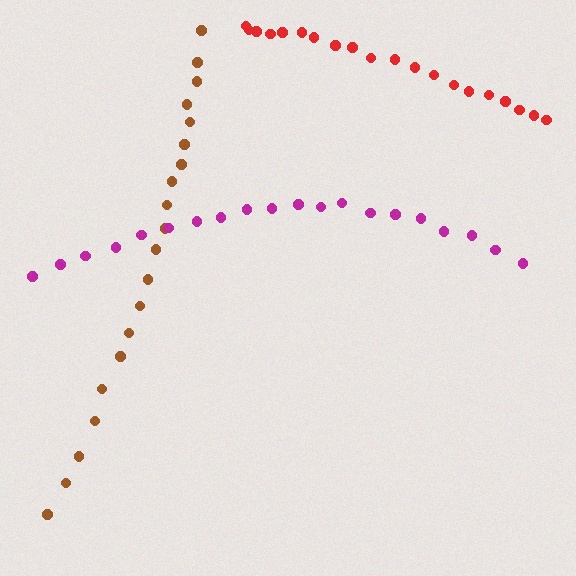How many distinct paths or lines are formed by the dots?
There are 3 distinct paths.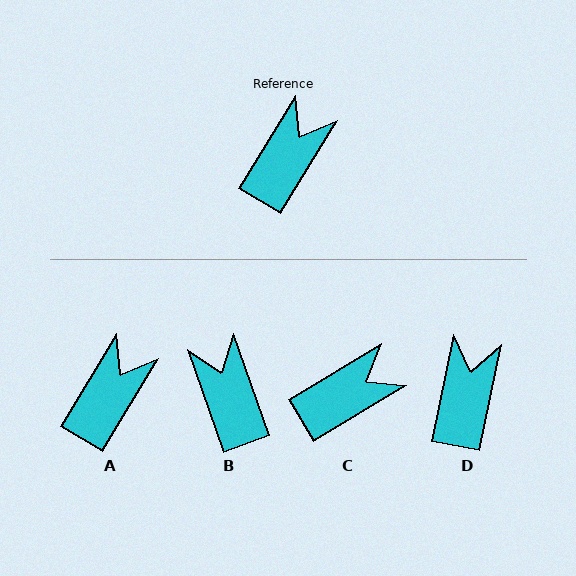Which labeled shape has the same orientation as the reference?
A.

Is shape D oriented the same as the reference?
No, it is off by about 20 degrees.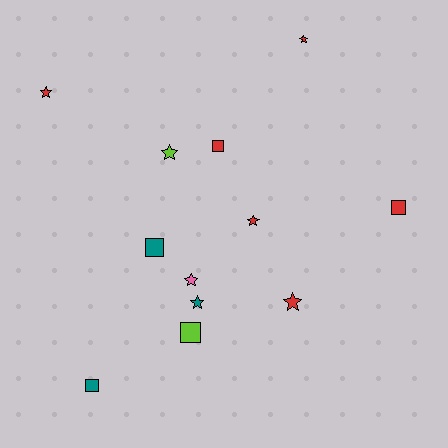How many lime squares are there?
There is 1 lime square.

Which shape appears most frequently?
Star, with 7 objects.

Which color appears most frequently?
Red, with 6 objects.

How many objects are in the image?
There are 12 objects.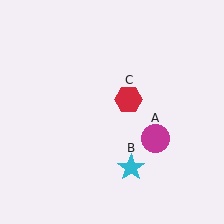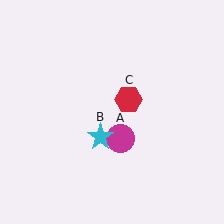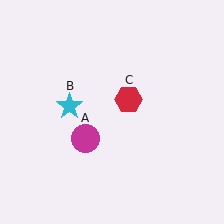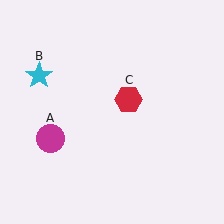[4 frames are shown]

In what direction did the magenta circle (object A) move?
The magenta circle (object A) moved left.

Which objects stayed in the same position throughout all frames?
Red hexagon (object C) remained stationary.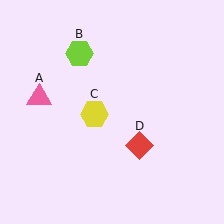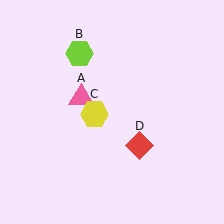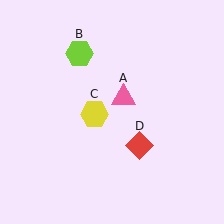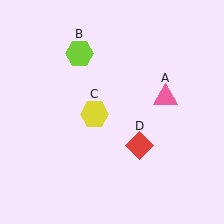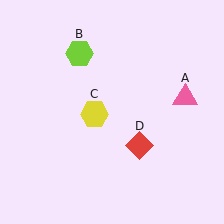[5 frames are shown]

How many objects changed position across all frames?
1 object changed position: pink triangle (object A).